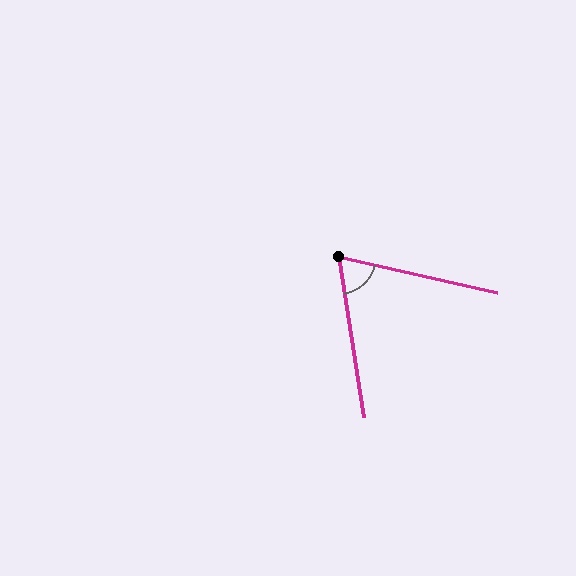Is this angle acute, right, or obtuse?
It is acute.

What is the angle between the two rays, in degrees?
Approximately 69 degrees.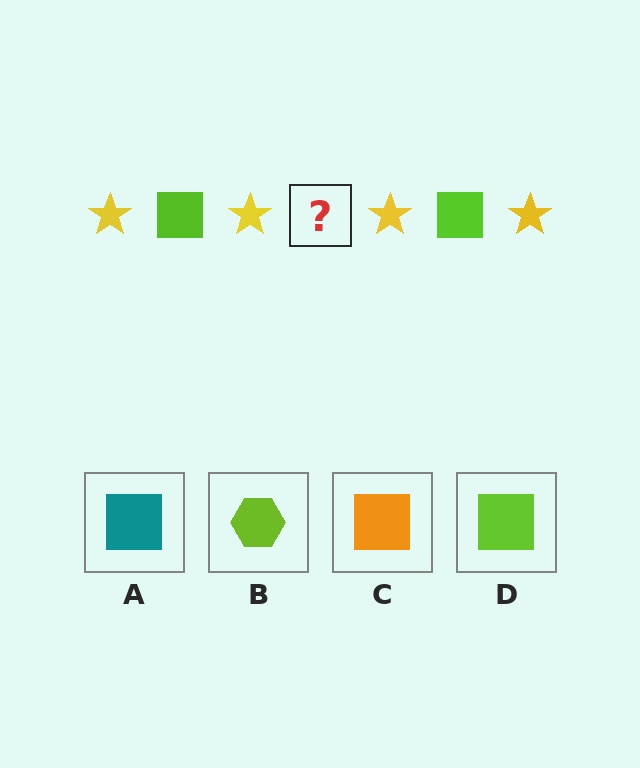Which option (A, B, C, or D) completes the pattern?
D.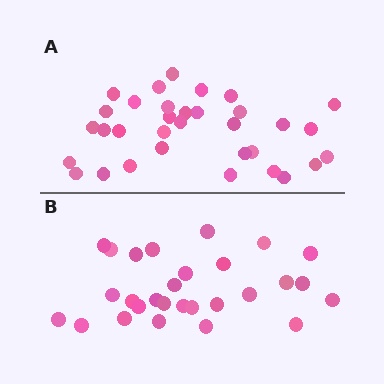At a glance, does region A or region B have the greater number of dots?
Region A (the top region) has more dots.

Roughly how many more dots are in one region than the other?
Region A has about 5 more dots than region B.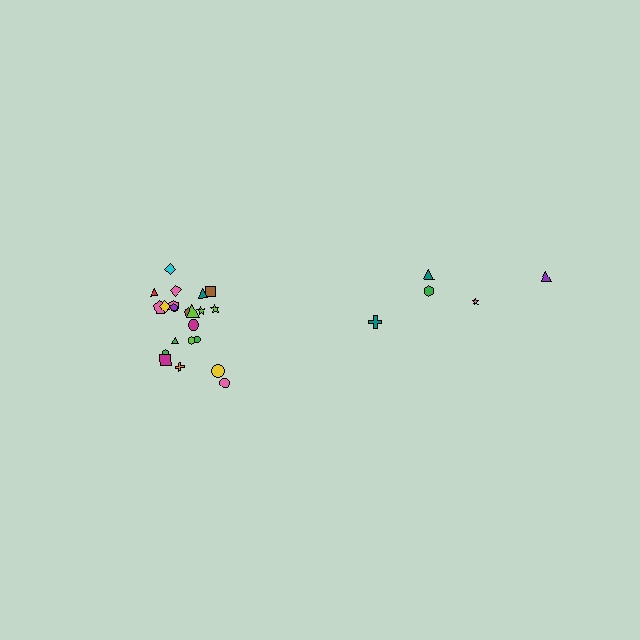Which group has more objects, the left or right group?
The left group.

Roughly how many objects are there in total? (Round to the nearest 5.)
Roughly 25 objects in total.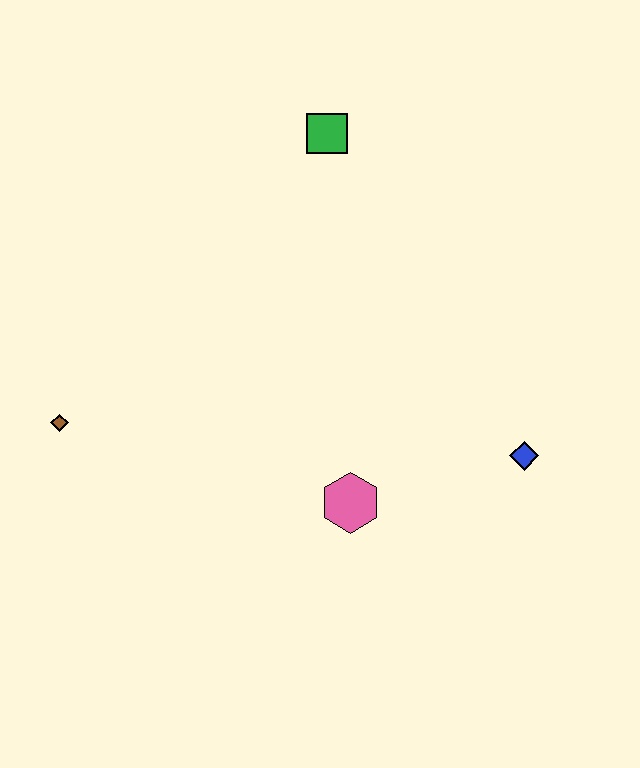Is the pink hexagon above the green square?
No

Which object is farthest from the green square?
The brown diamond is farthest from the green square.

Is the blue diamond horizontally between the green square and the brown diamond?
No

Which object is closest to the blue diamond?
The pink hexagon is closest to the blue diamond.